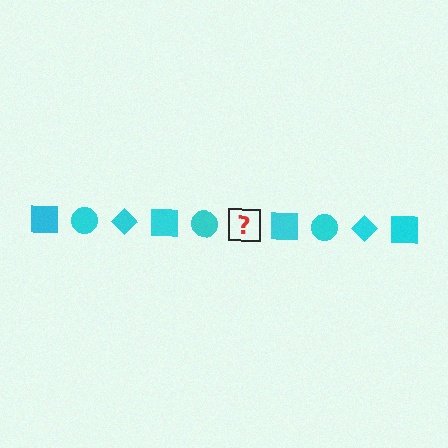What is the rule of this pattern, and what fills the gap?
The rule is that the pattern cycles through square, circle, diamond shapes in cyan. The gap should be filled with a cyan diamond.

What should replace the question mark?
The question mark should be replaced with a cyan diamond.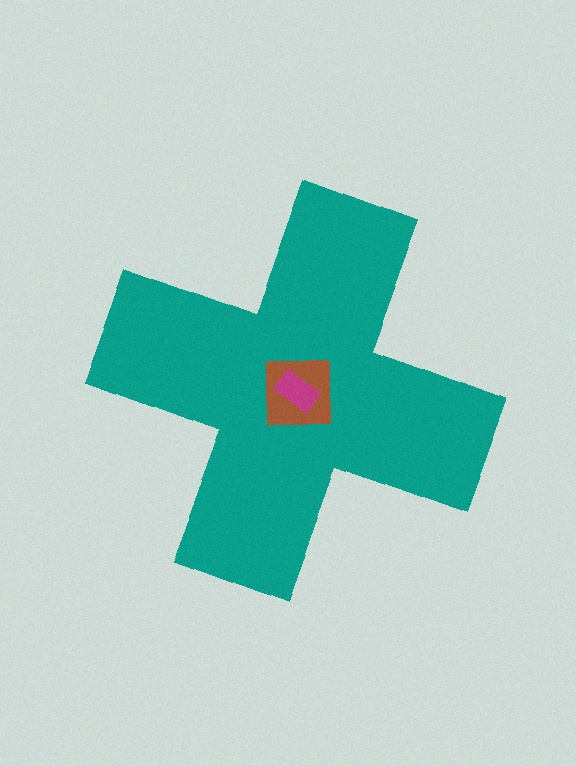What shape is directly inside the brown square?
The magenta rectangle.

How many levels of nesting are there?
3.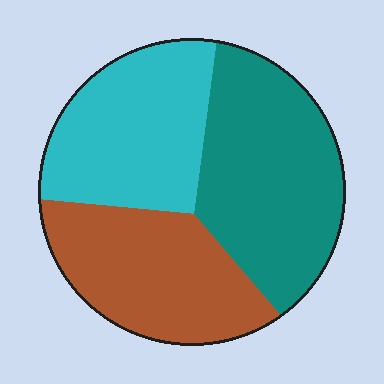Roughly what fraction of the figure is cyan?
Cyan covers 31% of the figure.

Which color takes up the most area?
Teal, at roughly 40%.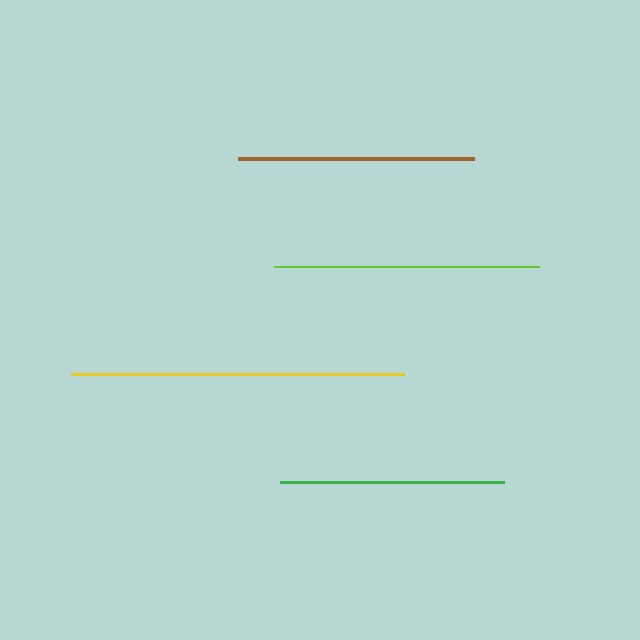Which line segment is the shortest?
The green line is the shortest at approximately 224 pixels.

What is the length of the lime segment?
The lime segment is approximately 266 pixels long.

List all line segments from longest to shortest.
From longest to shortest: yellow, lime, brown, green.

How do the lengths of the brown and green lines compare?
The brown and green lines are approximately the same length.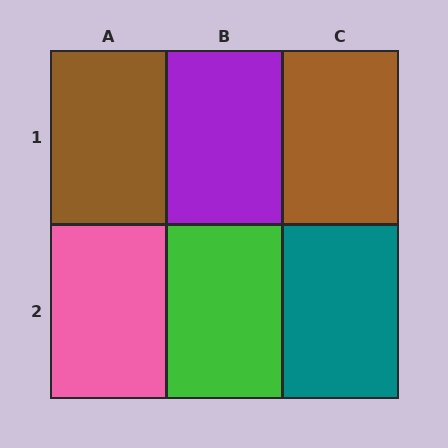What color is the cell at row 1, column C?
Brown.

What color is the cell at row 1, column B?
Purple.